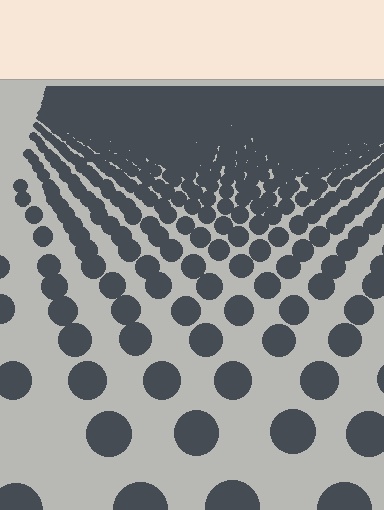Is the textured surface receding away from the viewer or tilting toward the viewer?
The surface is receding away from the viewer. Texture elements get smaller and denser toward the top.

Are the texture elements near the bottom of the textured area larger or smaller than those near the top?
Larger. Near the bottom, elements are closer to the viewer and appear at a bigger on-screen size.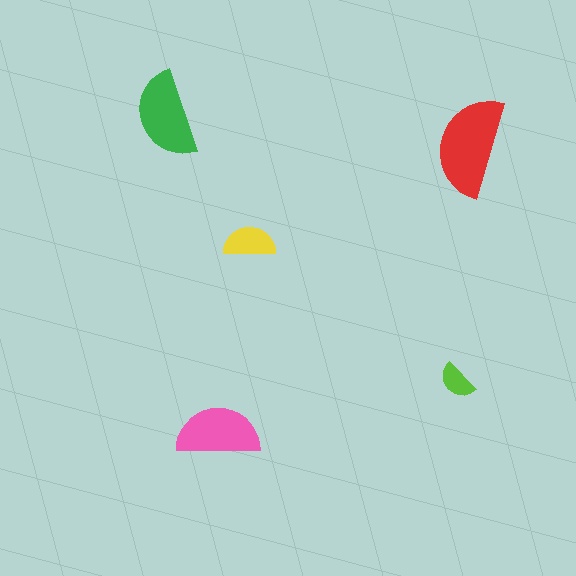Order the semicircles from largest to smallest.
the red one, the green one, the pink one, the yellow one, the lime one.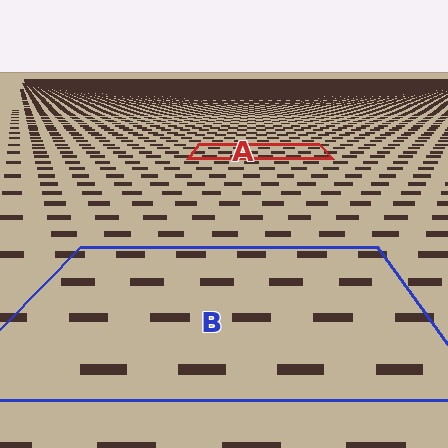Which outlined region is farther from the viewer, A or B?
Region A is farther from the viewer — the texture elements inside it appear smaller and more densely packed.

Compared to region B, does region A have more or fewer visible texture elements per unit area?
Region A has more texture elements per unit area — they are packed more densely because it is farther away.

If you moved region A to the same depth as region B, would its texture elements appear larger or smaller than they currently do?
They would appear larger. At a closer depth, the same texture elements are projected at a bigger on-screen size.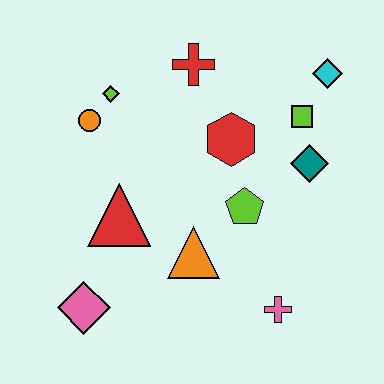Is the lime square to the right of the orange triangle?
Yes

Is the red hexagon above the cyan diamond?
No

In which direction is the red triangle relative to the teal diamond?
The red triangle is to the left of the teal diamond.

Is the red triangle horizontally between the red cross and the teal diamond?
No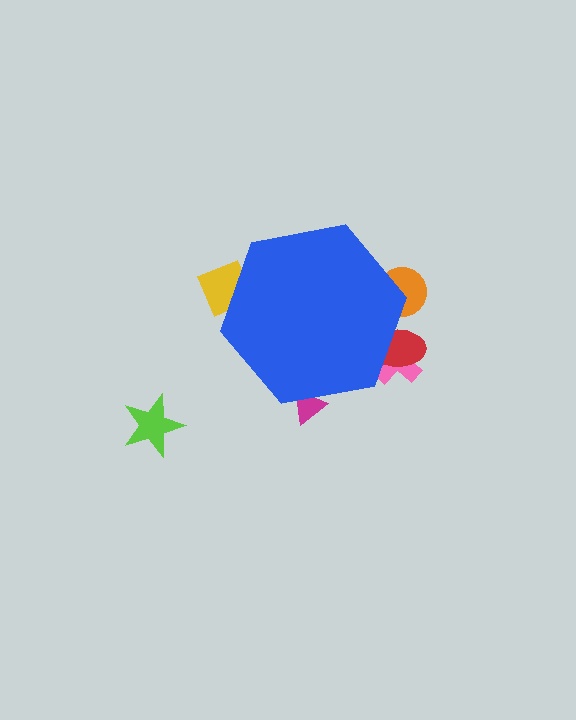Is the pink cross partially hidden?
Yes, the pink cross is partially hidden behind the blue hexagon.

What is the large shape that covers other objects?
A blue hexagon.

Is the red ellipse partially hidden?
Yes, the red ellipse is partially hidden behind the blue hexagon.